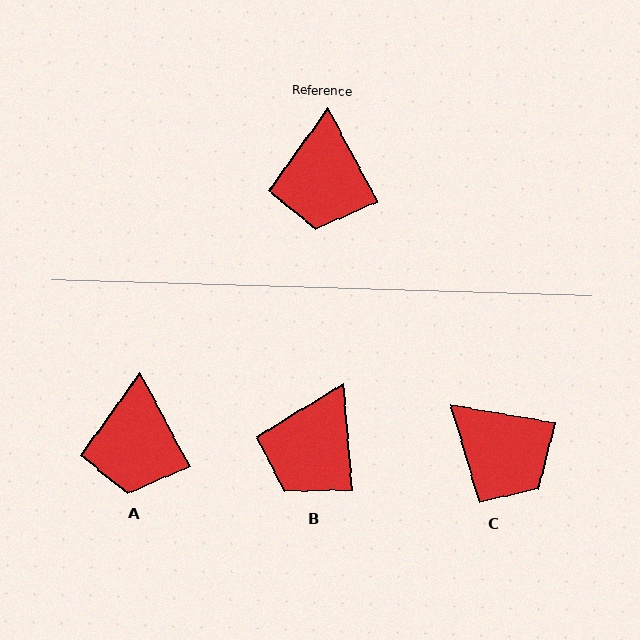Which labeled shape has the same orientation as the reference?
A.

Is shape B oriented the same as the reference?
No, it is off by about 23 degrees.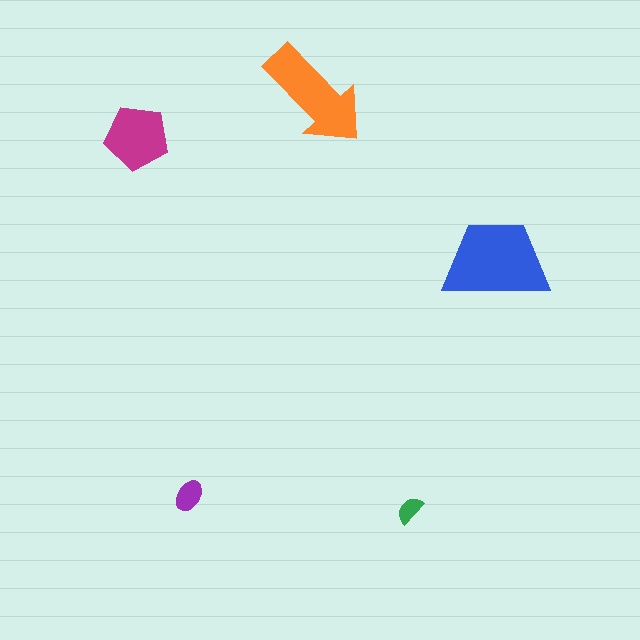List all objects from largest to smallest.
The blue trapezoid, the orange arrow, the magenta pentagon, the purple ellipse, the green semicircle.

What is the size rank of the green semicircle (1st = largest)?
5th.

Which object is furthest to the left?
The magenta pentagon is leftmost.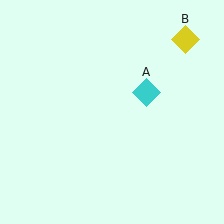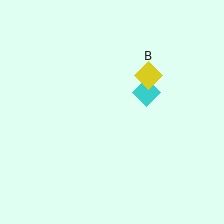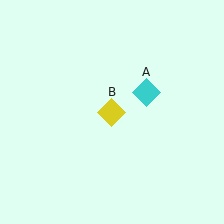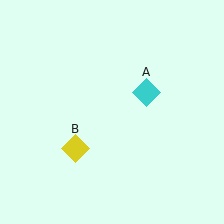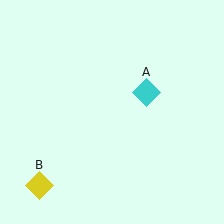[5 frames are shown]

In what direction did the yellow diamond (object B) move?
The yellow diamond (object B) moved down and to the left.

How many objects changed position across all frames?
1 object changed position: yellow diamond (object B).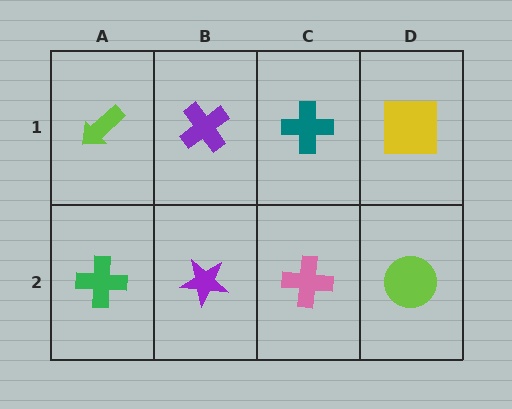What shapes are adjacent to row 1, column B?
A purple star (row 2, column B), a lime arrow (row 1, column A), a teal cross (row 1, column C).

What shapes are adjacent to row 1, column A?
A green cross (row 2, column A), a purple cross (row 1, column B).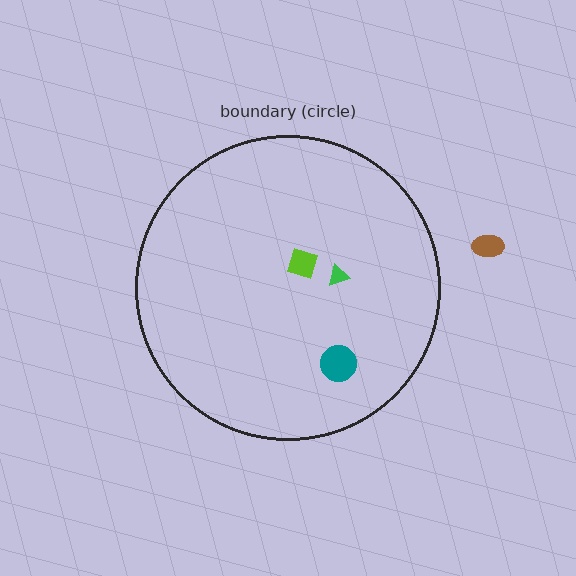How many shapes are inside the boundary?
3 inside, 1 outside.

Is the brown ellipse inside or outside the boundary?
Outside.